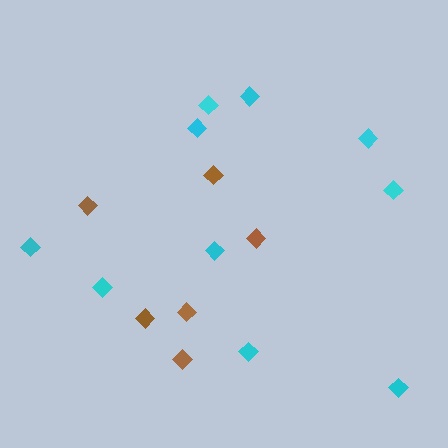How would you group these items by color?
There are 2 groups: one group of brown diamonds (6) and one group of cyan diamonds (10).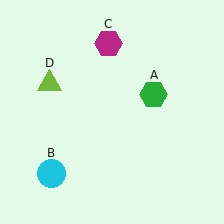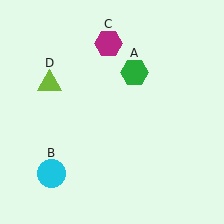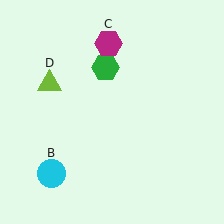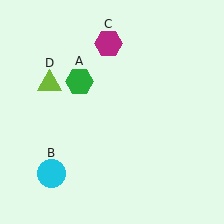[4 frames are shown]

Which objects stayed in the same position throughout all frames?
Cyan circle (object B) and magenta hexagon (object C) and lime triangle (object D) remained stationary.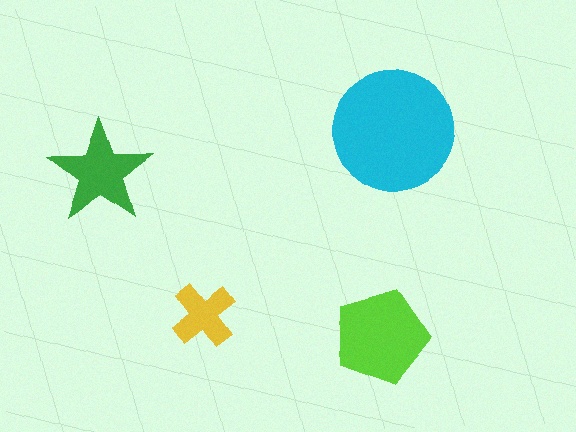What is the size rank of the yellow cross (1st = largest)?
4th.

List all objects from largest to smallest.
The cyan circle, the lime pentagon, the green star, the yellow cross.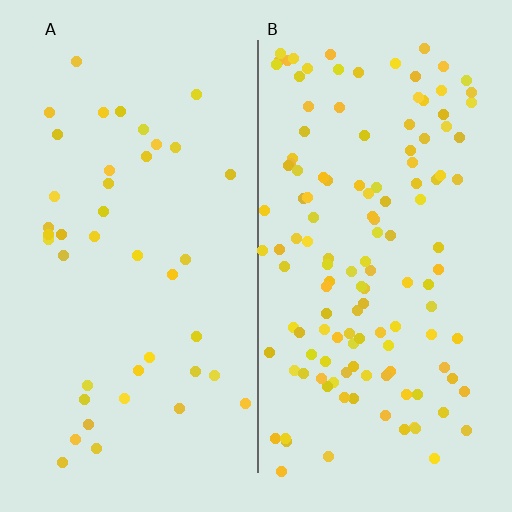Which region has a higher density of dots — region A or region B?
B (the right).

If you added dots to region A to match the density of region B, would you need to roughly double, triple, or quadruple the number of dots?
Approximately triple.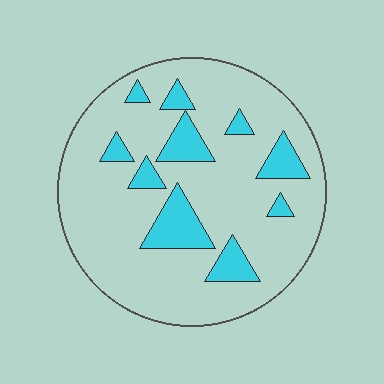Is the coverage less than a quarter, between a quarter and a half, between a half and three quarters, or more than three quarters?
Less than a quarter.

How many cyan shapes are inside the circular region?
10.